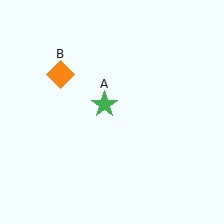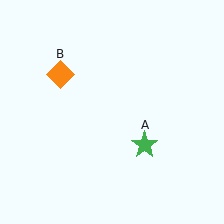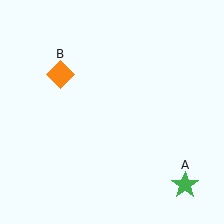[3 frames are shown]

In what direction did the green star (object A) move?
The green star (object A) moved down and to the right.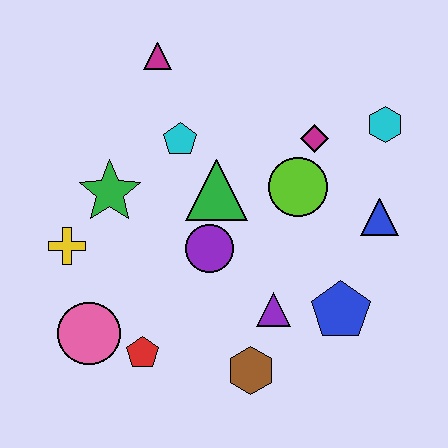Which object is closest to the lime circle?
The magenta diamond is closest to the lime circle.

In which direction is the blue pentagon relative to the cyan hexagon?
The blue pentagon is below the cyan hexagon.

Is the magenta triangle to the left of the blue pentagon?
Yes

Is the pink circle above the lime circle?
No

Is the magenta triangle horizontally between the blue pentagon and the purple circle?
No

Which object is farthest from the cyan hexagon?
The pink circle is farthest from the cyan hexagon.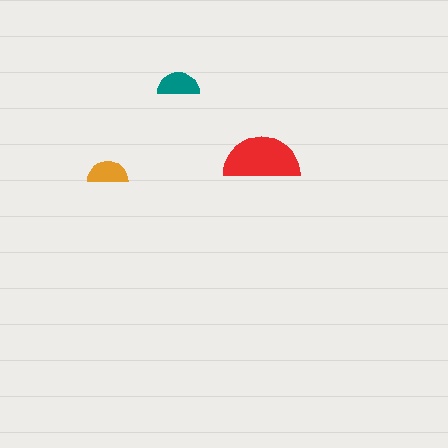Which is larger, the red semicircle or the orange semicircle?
The red one.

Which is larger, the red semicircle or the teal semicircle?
The red one.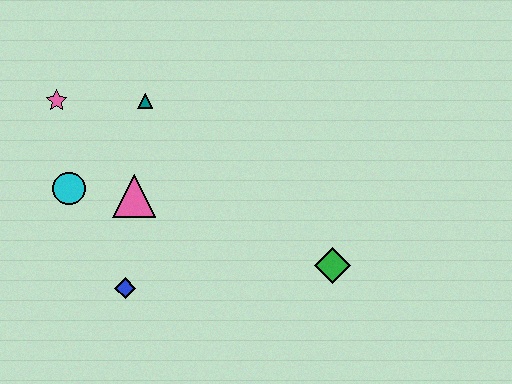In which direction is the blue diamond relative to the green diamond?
The blue diamond is to the left of the green diamond.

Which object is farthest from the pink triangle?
The green diamond is farthest from the pink triangle.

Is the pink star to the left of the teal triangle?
Yes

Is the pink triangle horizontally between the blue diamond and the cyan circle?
No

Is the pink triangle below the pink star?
Yes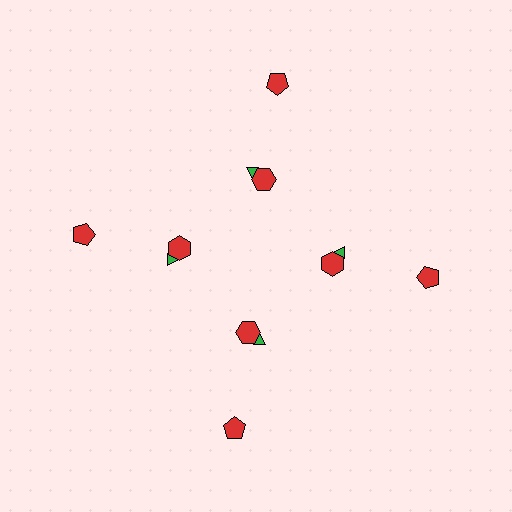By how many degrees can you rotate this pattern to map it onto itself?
The pattern maps onto itself every 90 degrees of rotation.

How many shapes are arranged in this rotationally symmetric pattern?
There are 12 shapes, arranged in 4 groups of 3.